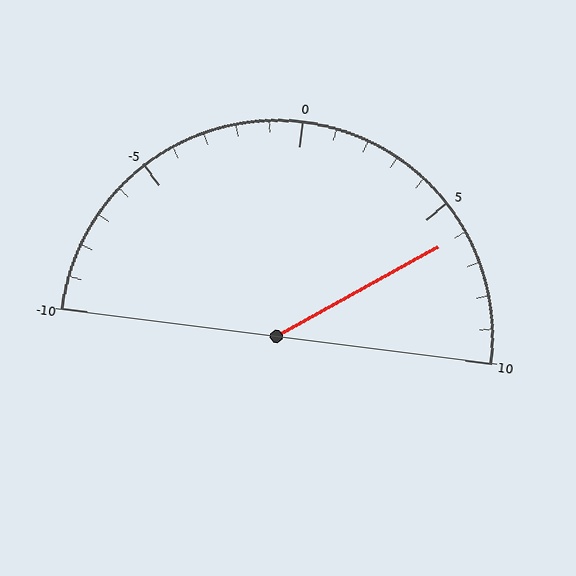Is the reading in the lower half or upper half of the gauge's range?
The reading is in the upper half of the range (-10 to 10).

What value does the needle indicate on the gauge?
The needle indicates approximately 6.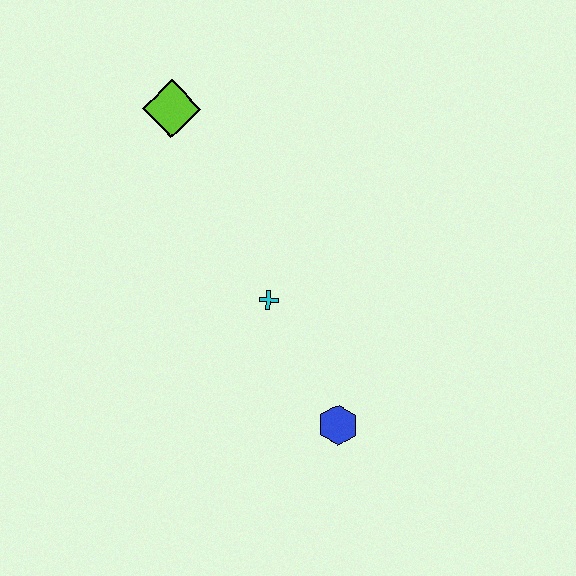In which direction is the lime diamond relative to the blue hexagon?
The lime diamond is above the blue hexagon.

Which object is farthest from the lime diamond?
The blue hexagon is farthest from the lime diamond.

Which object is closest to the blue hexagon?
The cyan cross is closest to the blue hexagon.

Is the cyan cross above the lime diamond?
No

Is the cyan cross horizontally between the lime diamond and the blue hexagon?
Yes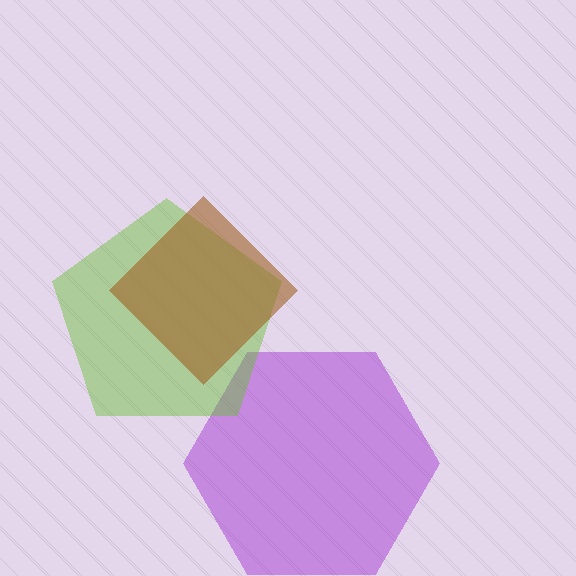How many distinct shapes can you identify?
There are 3 distinct shapes: a purple hexagon, a lime pentagon, a brown diamond.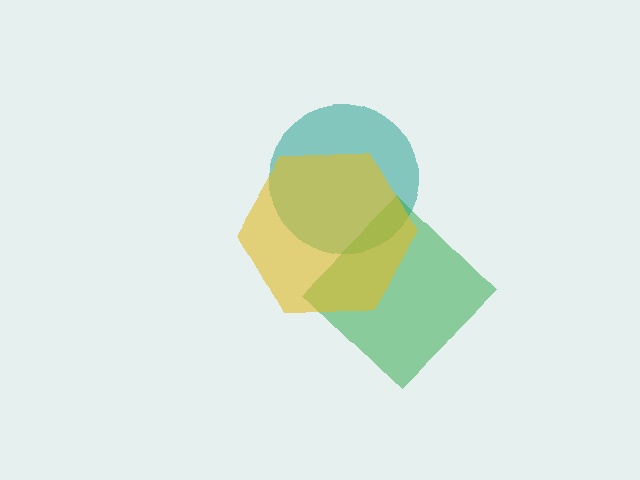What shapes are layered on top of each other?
The layered shapes are: a teal circle, a green diamond, a yellow hexagon.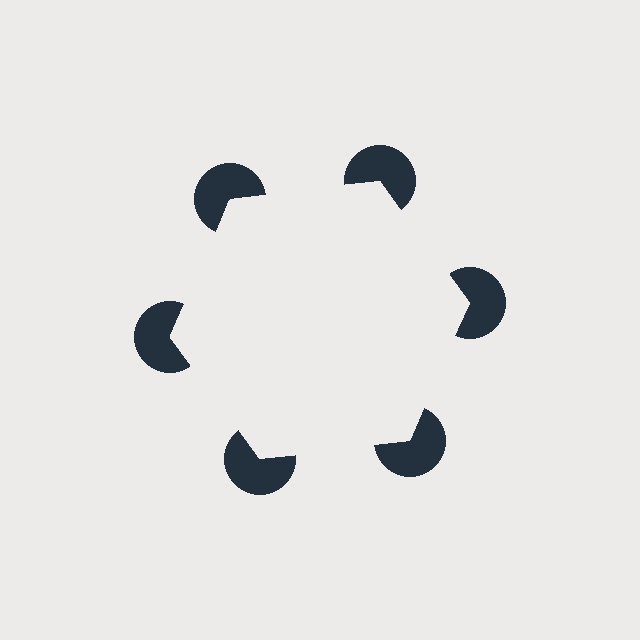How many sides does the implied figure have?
6 sides.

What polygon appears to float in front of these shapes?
An illusory hexagon — its edges are inferred from the aligned wedge cuts in the pac-man discs, not physically drawn.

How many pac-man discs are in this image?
There are 6 — one at each vertex of the illusory hexagon.